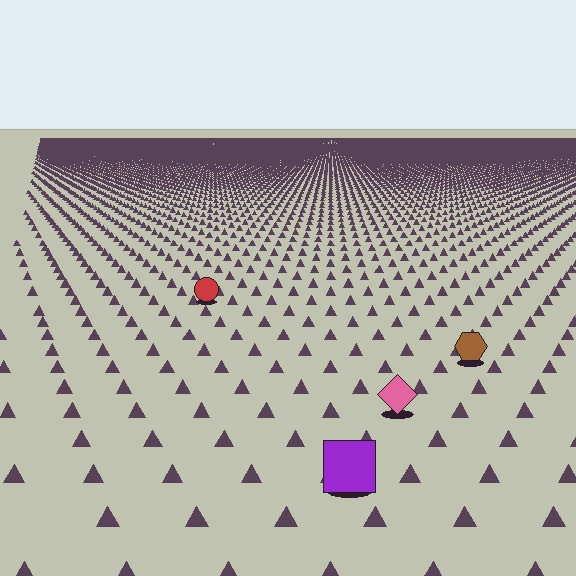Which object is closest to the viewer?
The purple square is closest. The texture marks near it are larger and more spread out.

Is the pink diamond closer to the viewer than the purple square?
No. The purple square is closer — you can tell from the texture gradient: the ground texture is coarser near it.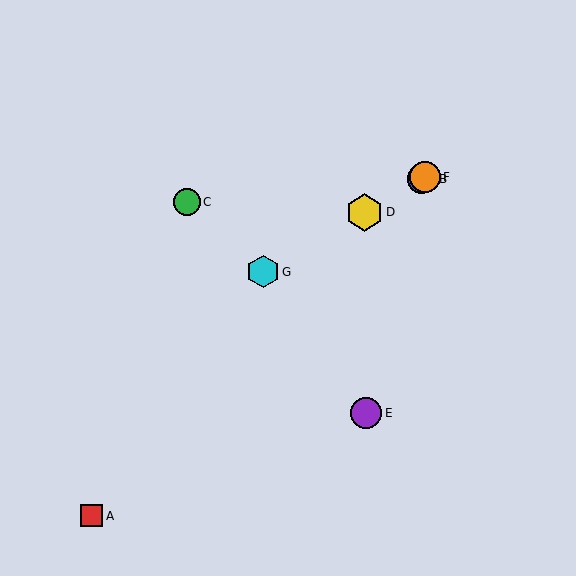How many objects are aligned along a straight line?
4 objects (B, D, F, G) are aligned along a straight line.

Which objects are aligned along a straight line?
Objects B, D, F, G are aligned along a straight line.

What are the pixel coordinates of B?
Object B is at (422, 179).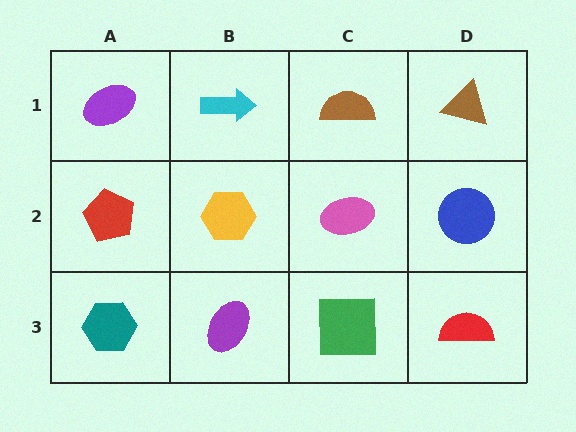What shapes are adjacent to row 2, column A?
A purple ellipse (row 1, column A), a teal hexagon (row 3, column A), a yellow hexagon (row 2, column B).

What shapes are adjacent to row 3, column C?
A pink ellipse (row 2, column C), a purple ellipse (row 3, column B), a red semicircle (row 3, column D).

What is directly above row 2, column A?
A purple ellipse.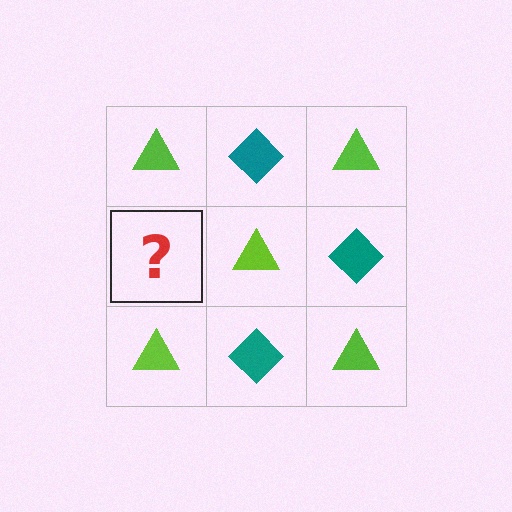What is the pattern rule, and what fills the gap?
The rule is that it alternates lime triangle and teal diamond in a checkerboard pattern. The gap should be filled with a teal diamond.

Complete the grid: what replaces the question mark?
The question mark should be replaced with a teal diamond.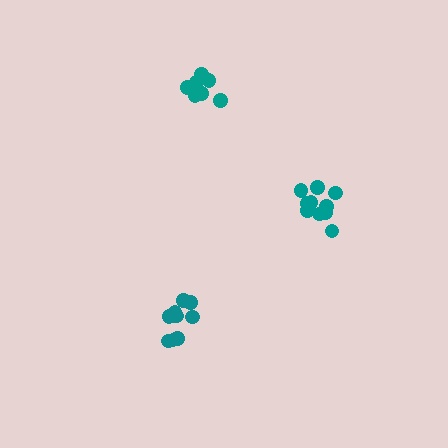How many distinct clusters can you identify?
There are 3 distinct clusters.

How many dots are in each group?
Group 1: 10 dots, Group 2: 10 dots, Group 3: 8 dots (28 total).